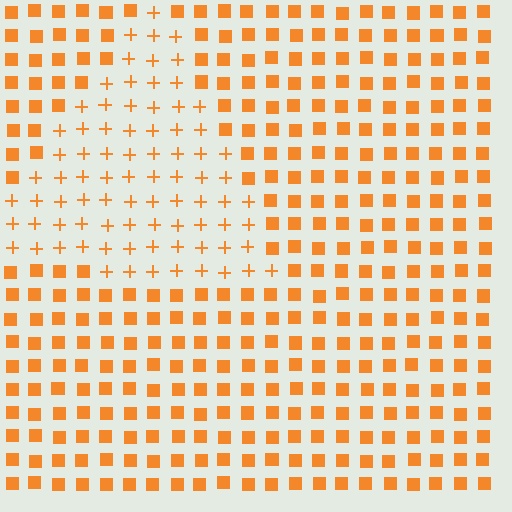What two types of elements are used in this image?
The image uses plus signs inside the triangle region and squares outside it.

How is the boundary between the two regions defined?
The boundary is defined by a change in element shape: plus signs inside vs. squares outside. All elements share the same color and spacing.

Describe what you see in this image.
The image is filled with small orange elements arranged in a uniform grid. A triangle-shaped region contains plus signs, while the surrounding area contains squares. The boundary is defined purely by the change in element shape.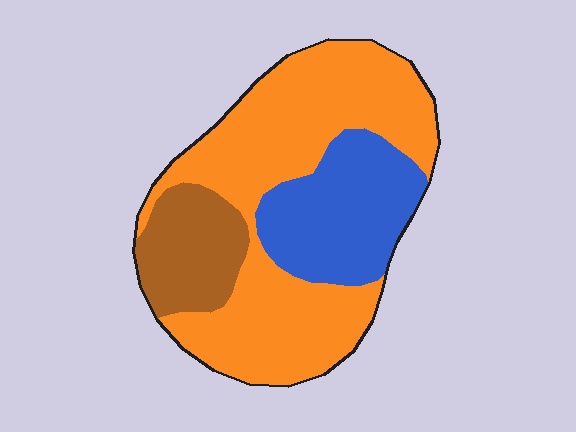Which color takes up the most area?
Orange, at roughly 60%.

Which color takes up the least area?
Brown, at roughly 15%.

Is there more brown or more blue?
Blue.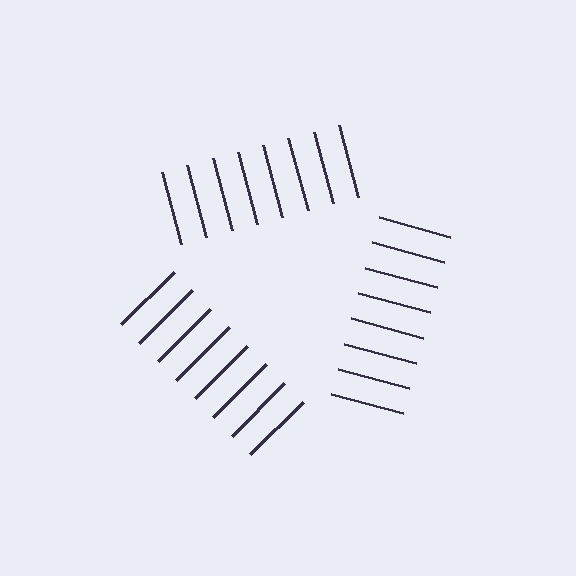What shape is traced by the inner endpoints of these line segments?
An illusory triangle — the line segments terminate on its edges but no continuous stroke is drawn.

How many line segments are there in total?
24 — 8 along each of the 3 edges.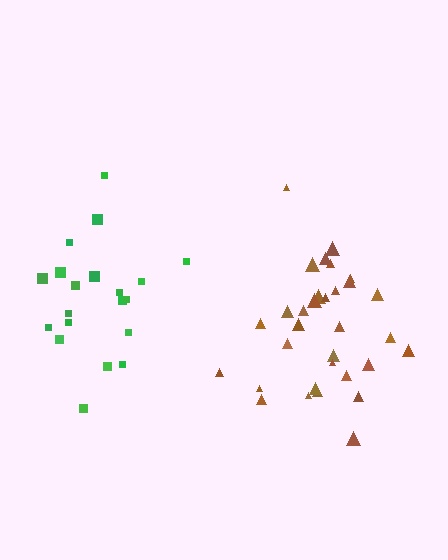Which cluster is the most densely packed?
Brown.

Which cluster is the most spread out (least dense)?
Green.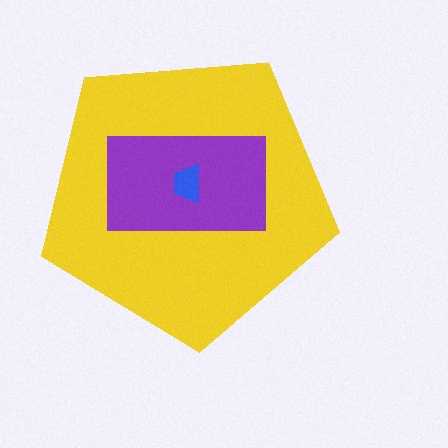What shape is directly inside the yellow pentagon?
The purple rectangle.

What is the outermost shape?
The yellow pentagon.